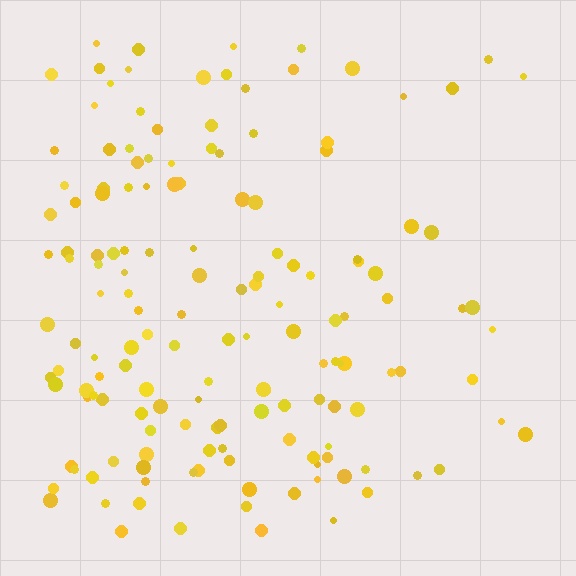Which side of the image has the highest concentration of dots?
The left.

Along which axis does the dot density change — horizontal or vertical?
Horizontal.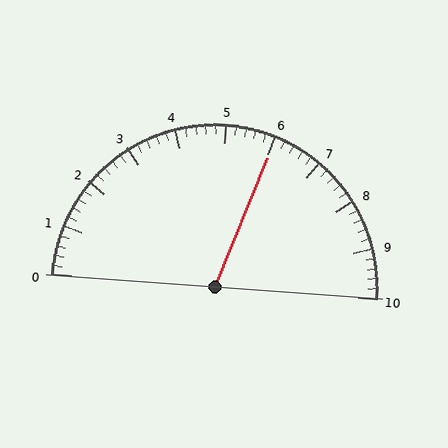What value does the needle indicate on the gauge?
The needle indicates approximately 6.0.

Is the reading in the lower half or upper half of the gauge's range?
The reading is in the upper half of the range (0 to 10).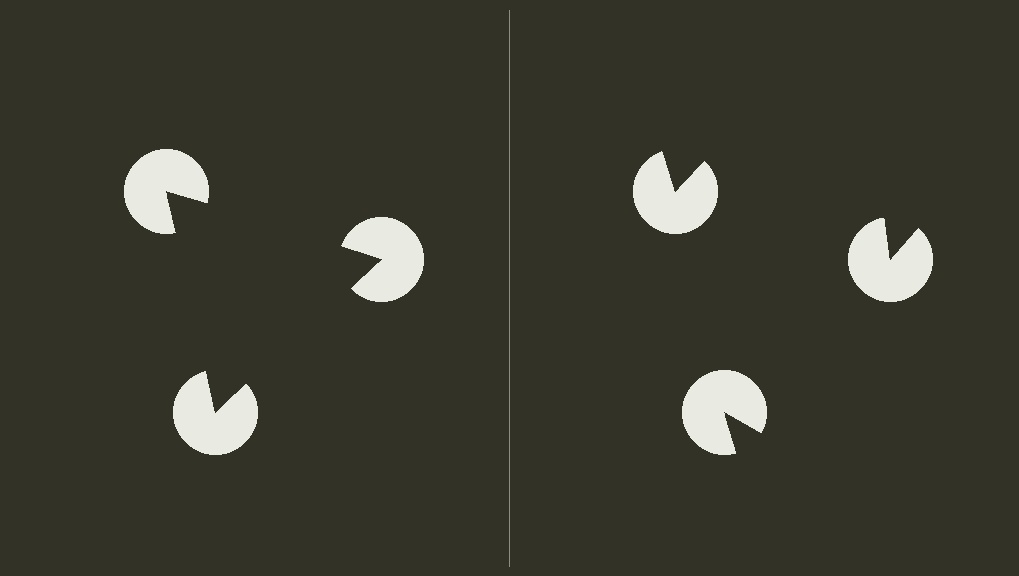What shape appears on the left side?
An illusory triangle.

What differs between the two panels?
The pac-man discs are positioned identically on both sides; only the wedge orientations differ. On the left they align to a triangle; on the right they are misaligned.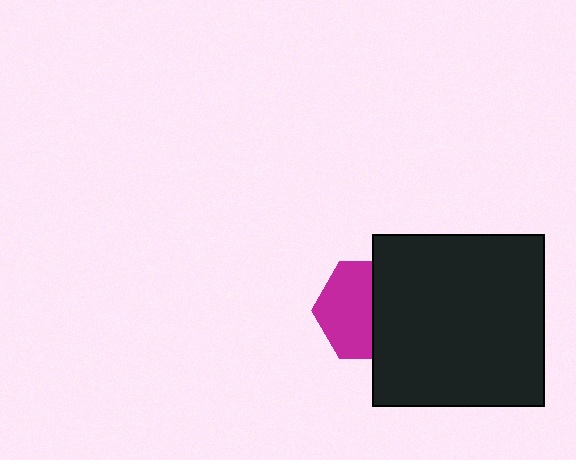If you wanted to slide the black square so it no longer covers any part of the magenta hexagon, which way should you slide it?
Slide it right — that is the most direct way to separate the two shapes.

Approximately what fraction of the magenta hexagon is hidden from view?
Roughly 46% of the magenta hexagon is hidden behind the black square.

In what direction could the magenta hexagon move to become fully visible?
The magenta hexagon could move left. That would shift it out from behind the black square entirely.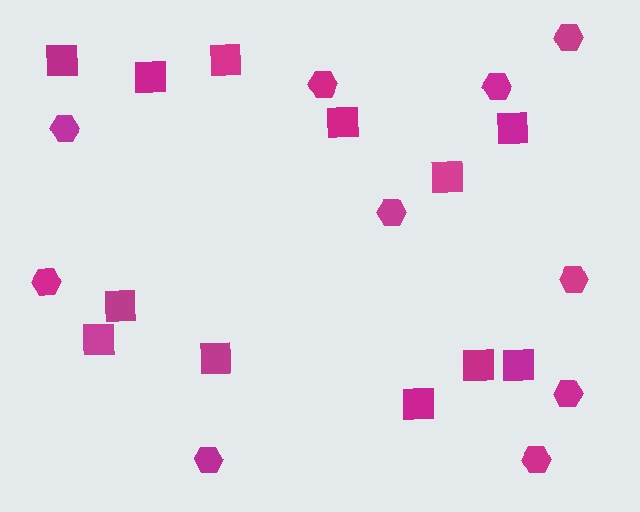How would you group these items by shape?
There are 2 groups: one group of squares (12) and one group of hexagons (10).